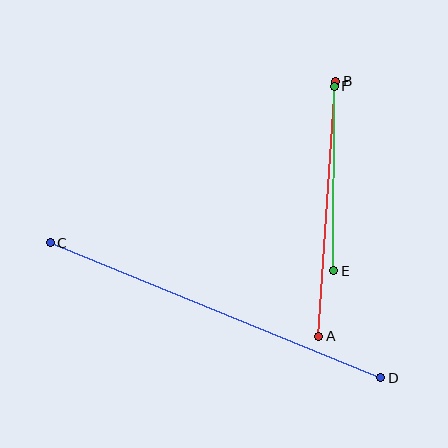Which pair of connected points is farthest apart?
Points C and D are farthest apart.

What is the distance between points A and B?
The distance is approximately 256 pixels.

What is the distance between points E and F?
The distance is approximately 184 pixels.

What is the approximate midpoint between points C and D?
The midpoint is at approximately (216, 310) pixels.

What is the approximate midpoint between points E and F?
The midpoint is at approximately (334, 178) pixels.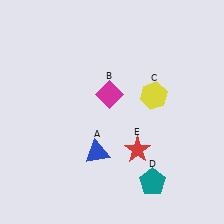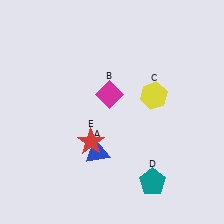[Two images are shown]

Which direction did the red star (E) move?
The red star (E) moved left.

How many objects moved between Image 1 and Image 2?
1 object moved between the two images.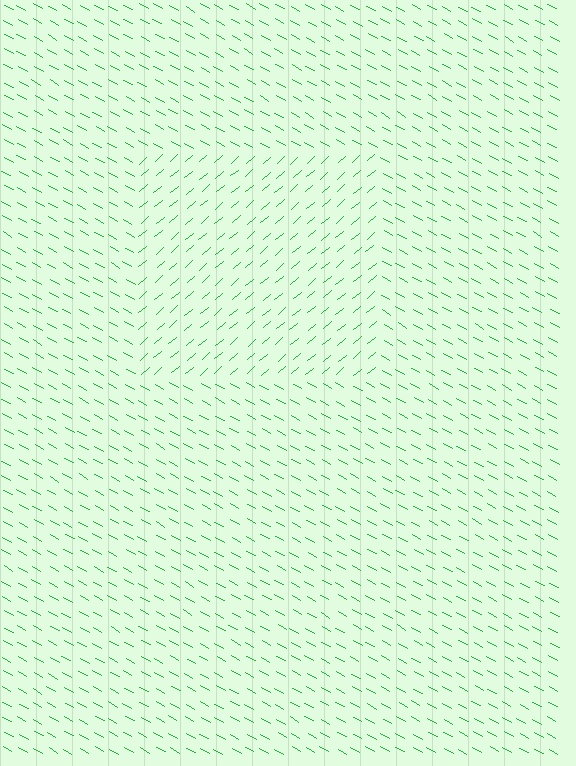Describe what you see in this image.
The image is filled with small green line segments. A rectangle region in the image has lines oriented differently from the surrounding lines, creating a visible texture boundary.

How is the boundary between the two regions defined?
The boundary is defined purely by a change in line orientation (approximately 69 degrees difference). All lines are the same color and thickness.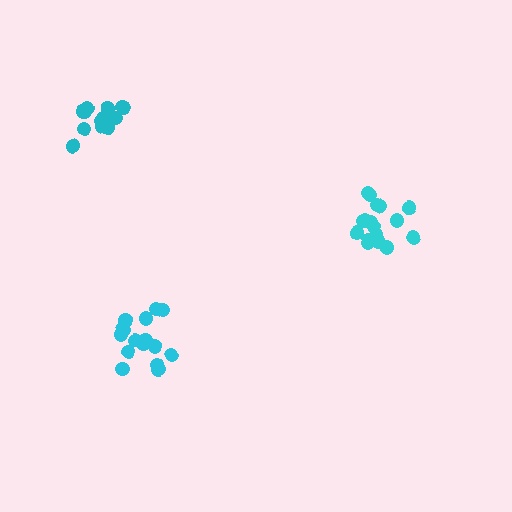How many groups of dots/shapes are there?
There are 3 groups.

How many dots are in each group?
Group 1: 17 dots, Group 2: 15 dots, Group 3: 13 dots (45 total).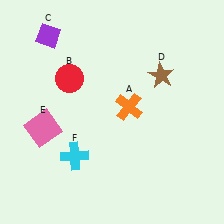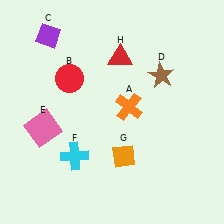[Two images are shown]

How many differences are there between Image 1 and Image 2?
There are 2 differences between the two images.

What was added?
An orange diamond (G), a red triangle (H) were added in Image 2.